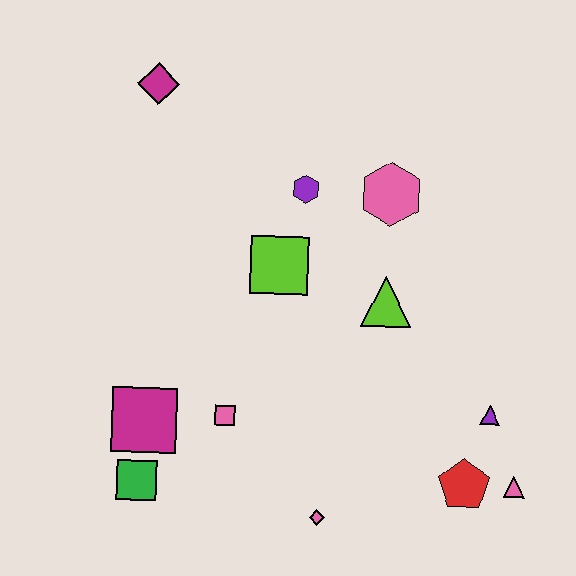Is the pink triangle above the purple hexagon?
No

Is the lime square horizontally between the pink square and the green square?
No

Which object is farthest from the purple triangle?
The magenta diamond is farthest from the purple triangle.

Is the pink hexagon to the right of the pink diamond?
Yes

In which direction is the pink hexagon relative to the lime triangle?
The pink hexagon is above the lime triangle.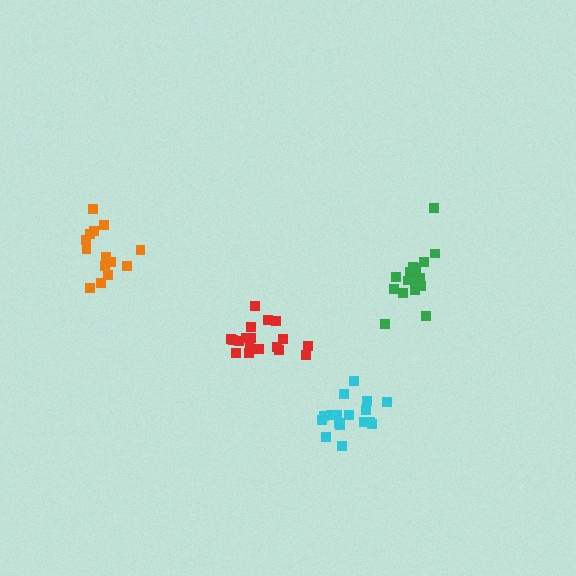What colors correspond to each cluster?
The clusters are colored: red, orange, cyan, green.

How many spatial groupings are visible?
There are 4 spatial groupings.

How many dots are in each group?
Group 1: 18 dots, Group 2: 15 dots, Group 3: 18 dots, Group 4: 17 dots (68 total).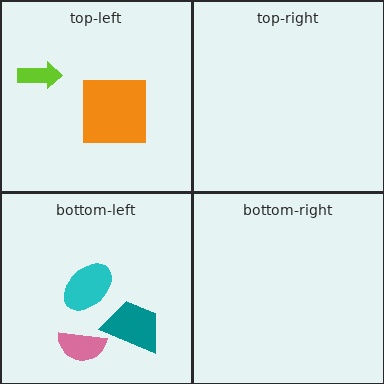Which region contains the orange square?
The top-left region.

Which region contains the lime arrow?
The top-left region.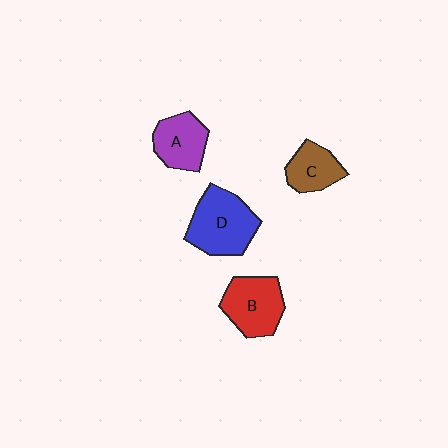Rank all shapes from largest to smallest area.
From largest to smallest: D (blue), B (red), A (purple), C (brown).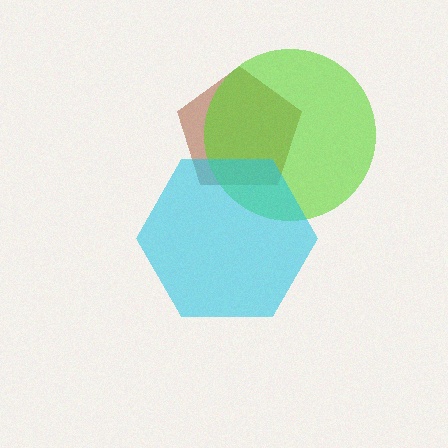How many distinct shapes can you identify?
There are 3 distinct shapes: a brown pentagon, a lime circle, a cyan hexagon.